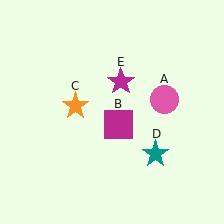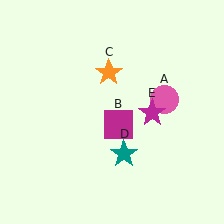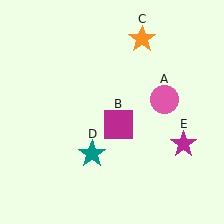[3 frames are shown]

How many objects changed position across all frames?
3 objects changed position: orange star (object C), teal star (object D), magenta star (object E).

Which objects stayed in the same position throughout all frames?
Pink circle (object A) and magenta square (object B) remained stationary.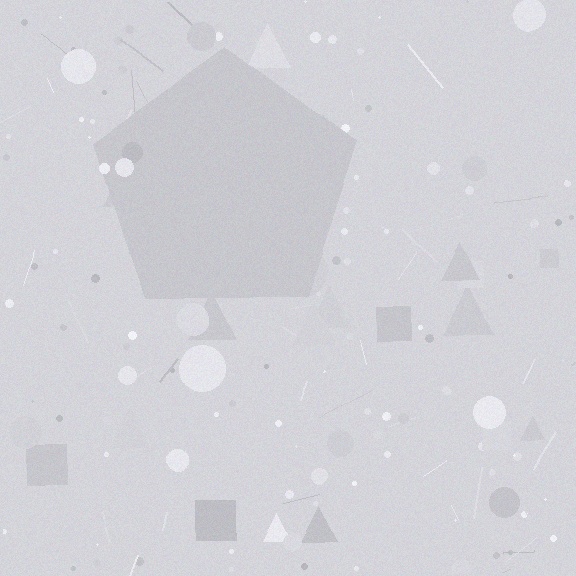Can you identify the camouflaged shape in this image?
The camouflaged shape is a pentagon.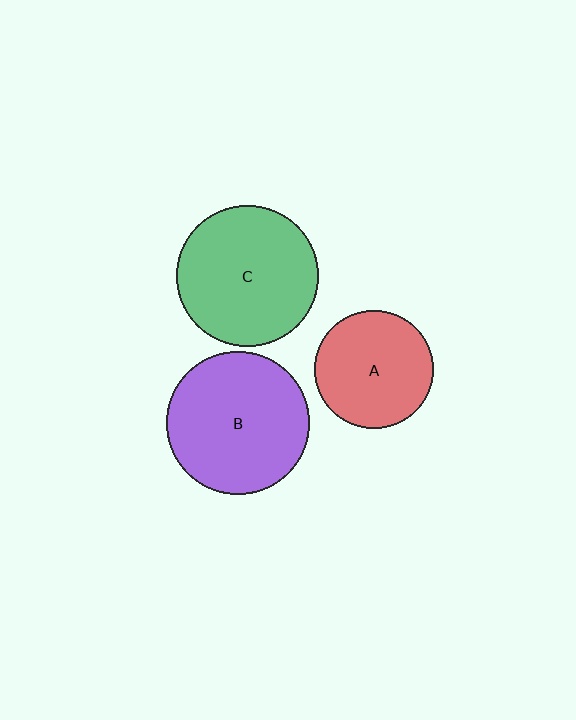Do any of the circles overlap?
No, none of the circles overlap.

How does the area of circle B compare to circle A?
Approximately 1.4 times.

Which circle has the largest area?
Circle B (purple).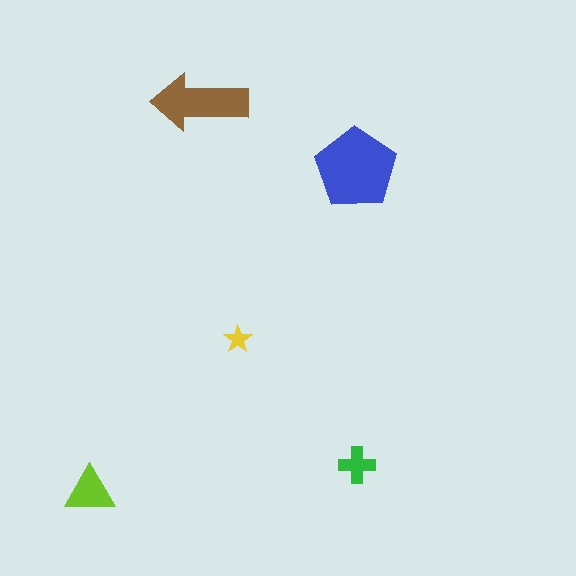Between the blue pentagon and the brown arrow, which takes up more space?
The blue pentagon.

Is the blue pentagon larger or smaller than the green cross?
Larger.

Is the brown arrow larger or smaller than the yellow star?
Larger.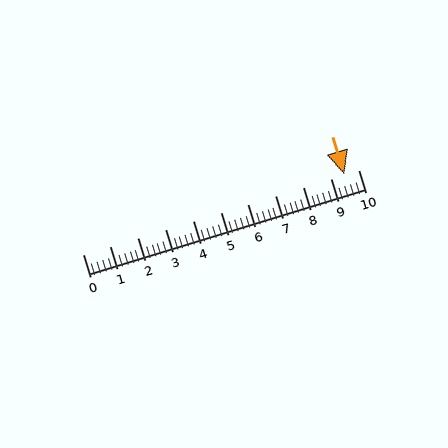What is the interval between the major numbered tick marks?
The major tick marks are spaced 1 units apart.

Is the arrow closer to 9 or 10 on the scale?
The arrow is closer to 10.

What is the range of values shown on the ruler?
The ruler shows values from 0 to 10.